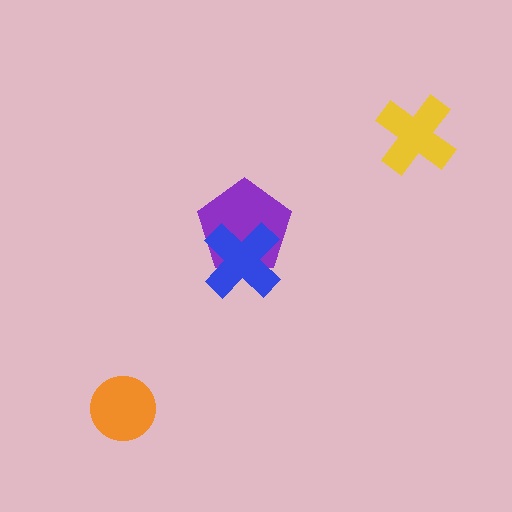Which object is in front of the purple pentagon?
The blue cross is in front of the purple pentagon.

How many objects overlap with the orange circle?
0 objects overlap with the orange circle.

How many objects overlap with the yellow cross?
0 objects overlap with the yellow cross.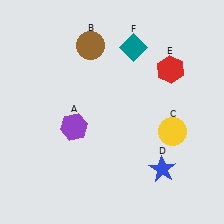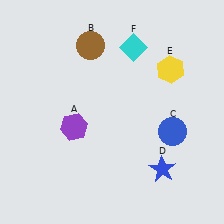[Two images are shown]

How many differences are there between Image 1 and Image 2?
There are 3 differences between the two images.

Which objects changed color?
C changed from yellow to blue. E changed from red to yellow. F changed from teal to cyan.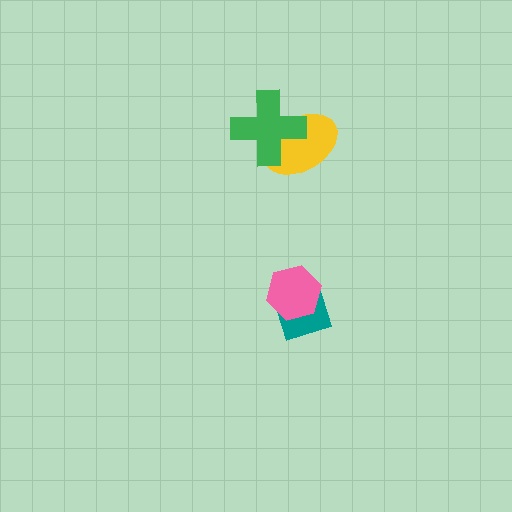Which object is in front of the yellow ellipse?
The green cross is in front of the yellow ellipse.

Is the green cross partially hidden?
No, no other shape covers it.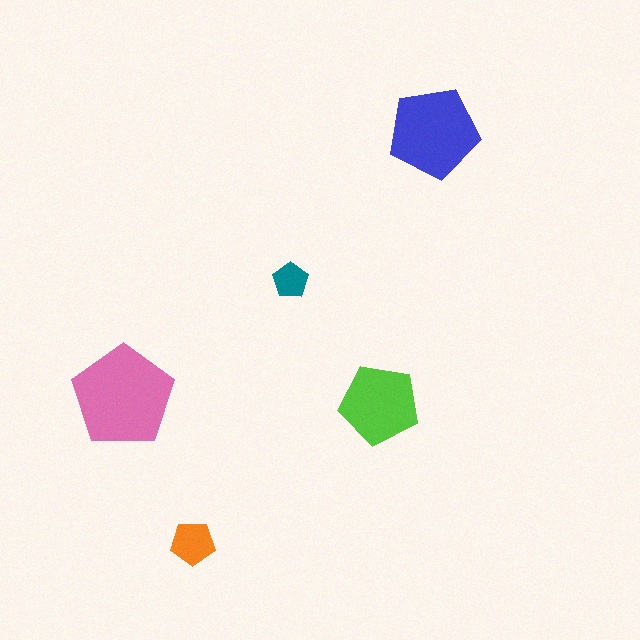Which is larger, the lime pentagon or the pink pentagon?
The pink one.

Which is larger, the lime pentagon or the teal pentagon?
The lime one.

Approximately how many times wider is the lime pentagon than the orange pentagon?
About 2 times wider.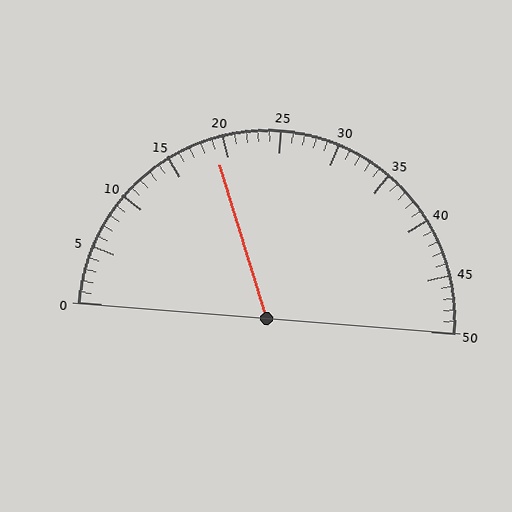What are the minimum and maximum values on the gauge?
The gauge ranges from 0 to 50.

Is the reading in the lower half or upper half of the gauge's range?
The reading is in the lower half of the range (0 to 50).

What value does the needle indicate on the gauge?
The needle indicates approximately 19.